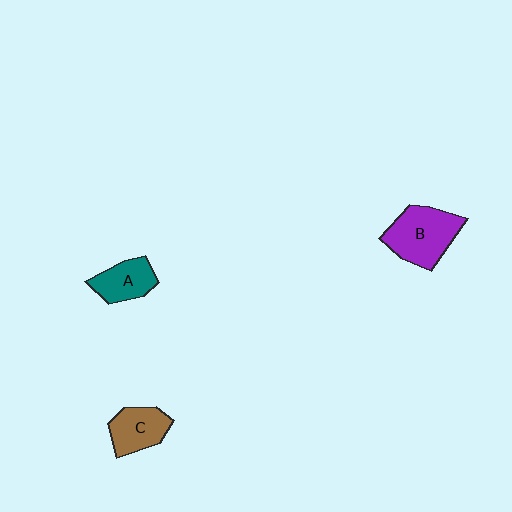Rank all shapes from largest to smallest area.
From largest to smallest: B (purple), C (brown), A (teal).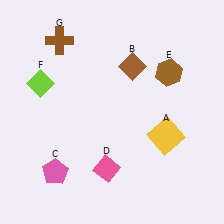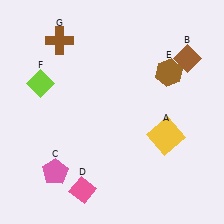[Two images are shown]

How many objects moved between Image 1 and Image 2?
2 objects moved between the two images.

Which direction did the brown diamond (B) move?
The brown diamond (B) moved right.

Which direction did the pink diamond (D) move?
The pink diamond (D) moved left.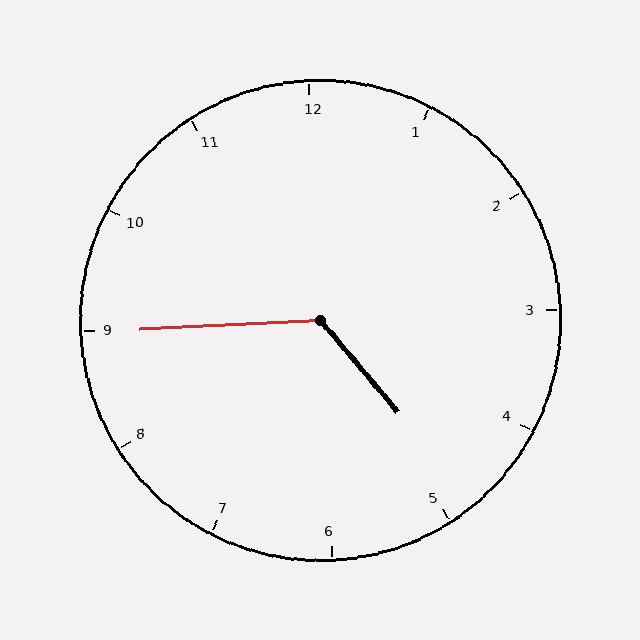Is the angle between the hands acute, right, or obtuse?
It is obtuse.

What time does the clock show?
4:45.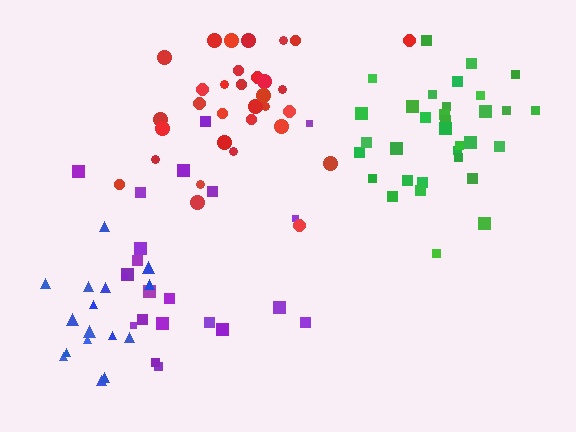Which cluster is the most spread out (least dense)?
Purple.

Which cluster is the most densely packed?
Green.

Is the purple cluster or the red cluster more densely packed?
Red.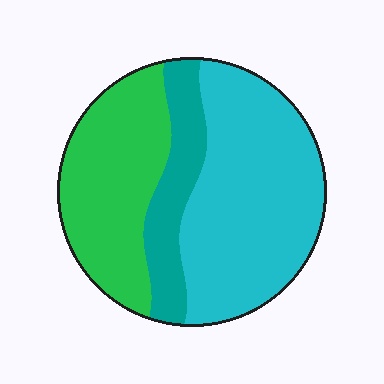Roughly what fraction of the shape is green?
Green covers around 35% of the shape.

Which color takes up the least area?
Teal, at roughly 15%.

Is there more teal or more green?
Green.